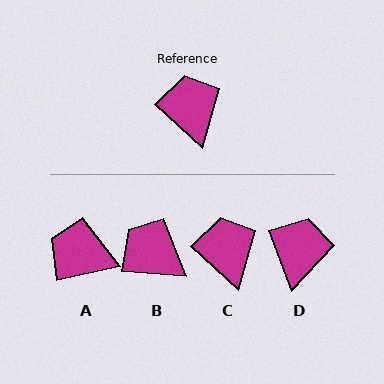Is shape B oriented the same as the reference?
No, it is off by about 38 degrees.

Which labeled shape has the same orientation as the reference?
C.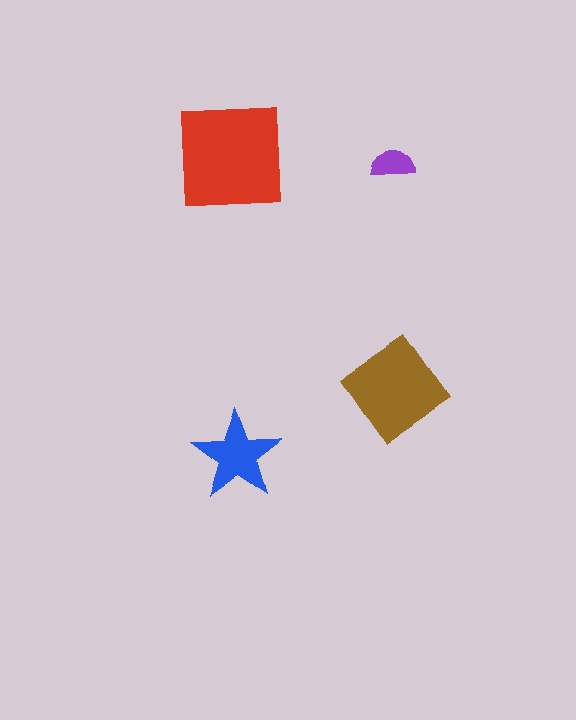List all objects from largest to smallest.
The red square, the brown diamond, the blue star, the purple semicircle.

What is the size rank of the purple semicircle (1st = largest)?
4th.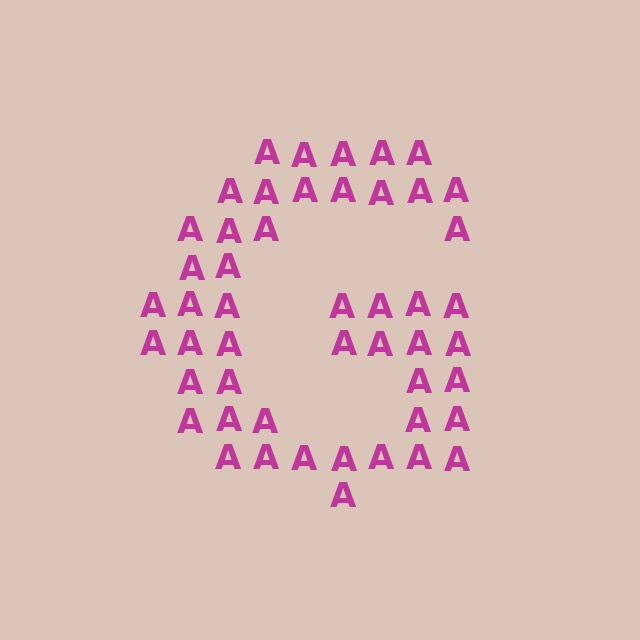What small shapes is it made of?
It is made of small letter A's.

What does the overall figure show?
The overall figure shows the letter G.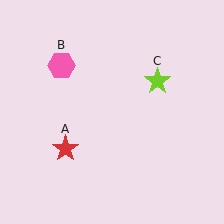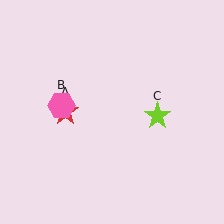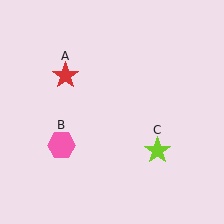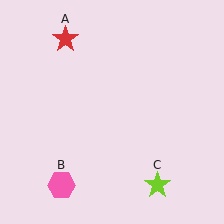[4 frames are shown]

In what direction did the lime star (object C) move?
The lime star (object C) moved down.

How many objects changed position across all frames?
3 objects changed position: red star (object A), pink hexagon (object B), lime star (object C).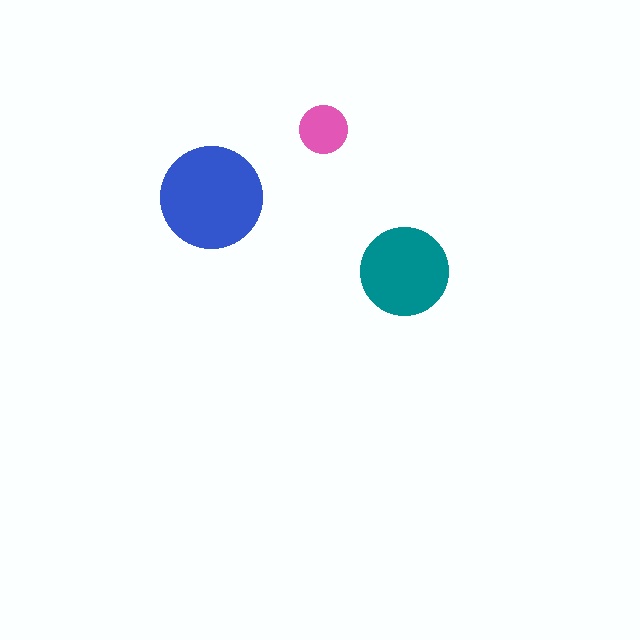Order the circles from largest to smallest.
the blue one, the teal one, the pink one.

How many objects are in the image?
There are 3 objects in the image.